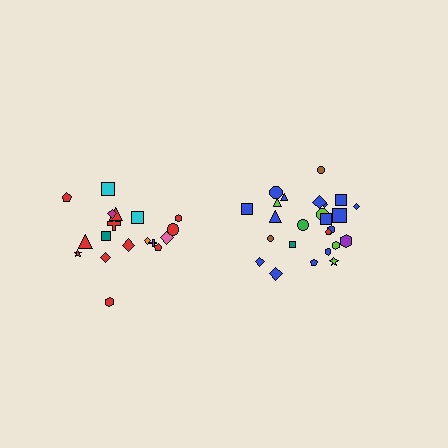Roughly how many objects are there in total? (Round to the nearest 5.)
Roughly 45 objects in total.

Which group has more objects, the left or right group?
The right group.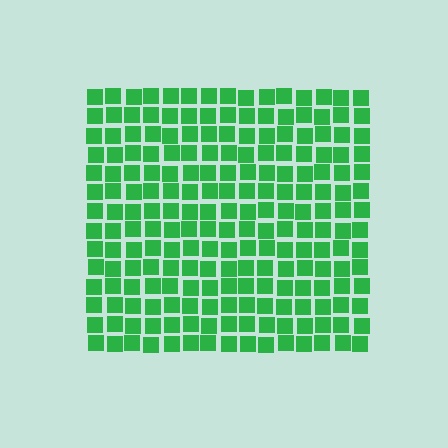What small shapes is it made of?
It is made of small squares.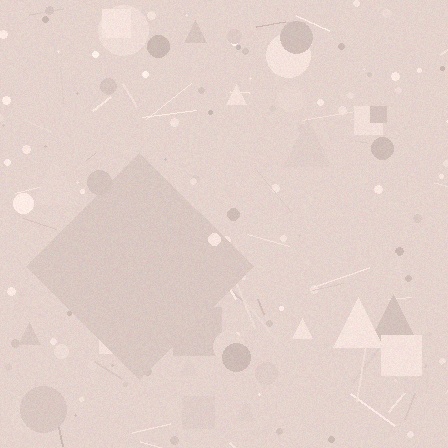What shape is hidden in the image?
A diamond is hidden in the image.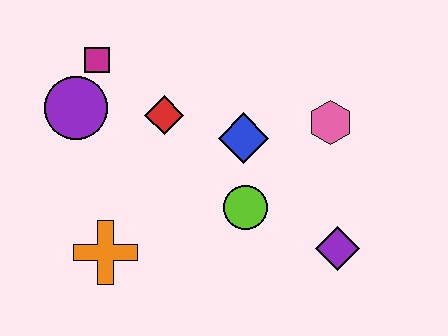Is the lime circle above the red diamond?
No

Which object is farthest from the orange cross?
The pink hexagon is farthest from the orange cross.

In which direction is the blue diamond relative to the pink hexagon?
The blue diamond is to the left of the pink hexagon.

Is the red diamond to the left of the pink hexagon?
Yes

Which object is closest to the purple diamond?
The lime circle is closest to the purple diamond.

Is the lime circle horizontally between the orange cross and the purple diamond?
Yes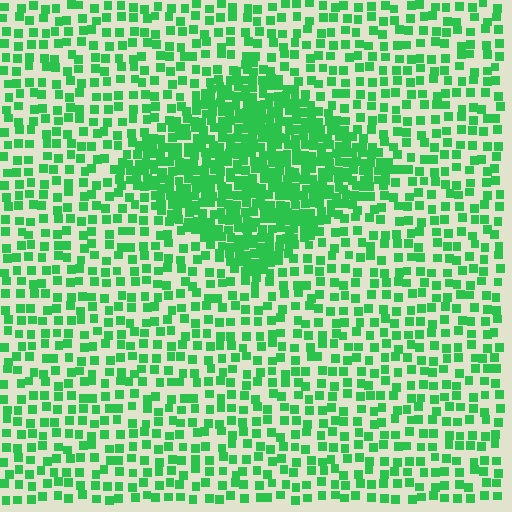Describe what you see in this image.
The image contains small green elements arranged at two different densities. A diamond-shaped region is visible where the elements are more densely packed than the surrounding area.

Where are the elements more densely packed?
The elements are more densely packed inside the diamond boundary.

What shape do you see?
I see a diamond.